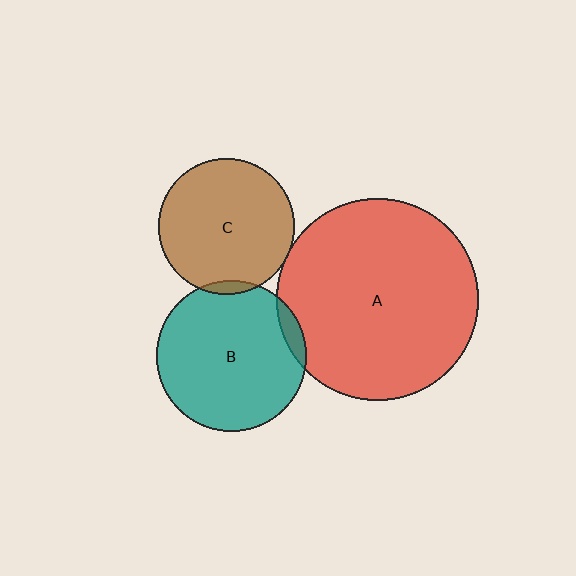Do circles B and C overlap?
Yes.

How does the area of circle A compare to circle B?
Approximately 1.8 times.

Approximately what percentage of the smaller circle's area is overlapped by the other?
Approximately 5%.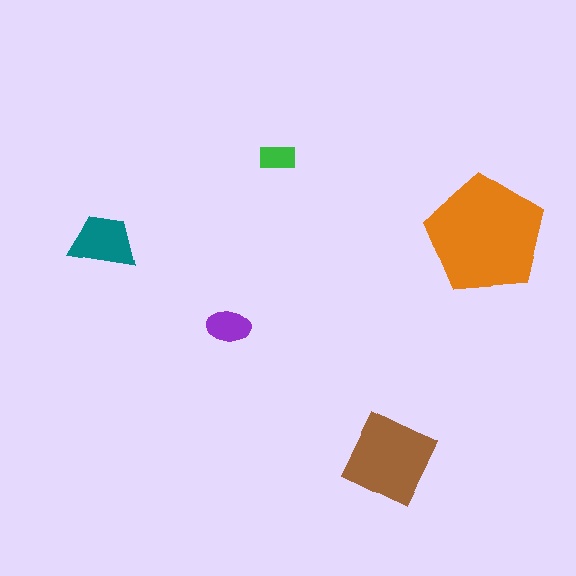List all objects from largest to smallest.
The orange pentagon, the brown square, the teal trapezoid, the purple ellipse, the green rectangle.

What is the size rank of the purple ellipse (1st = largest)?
4th.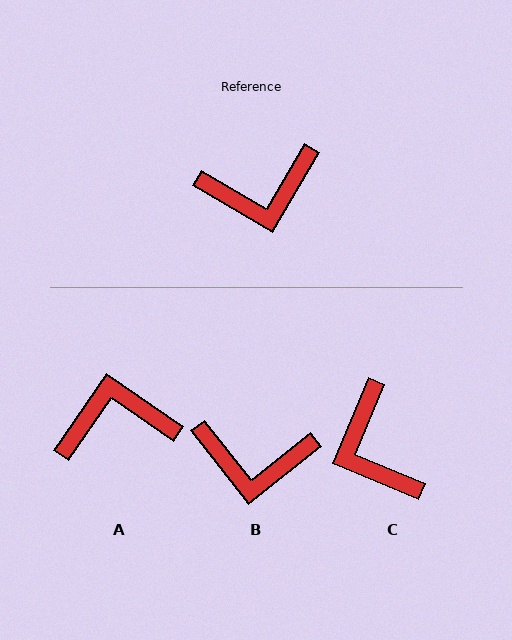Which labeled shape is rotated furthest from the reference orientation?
A, about 176 degrees away.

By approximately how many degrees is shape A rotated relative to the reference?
Approximately 176 degrees counter-clockwise.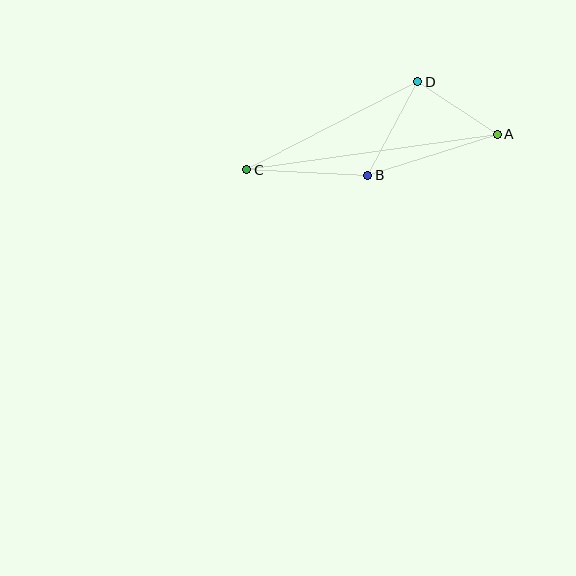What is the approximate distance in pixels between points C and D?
The distance between C and D is approximately 193 pixels.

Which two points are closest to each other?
Points A and D are closest to each other.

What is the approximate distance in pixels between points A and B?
The distance between A and B is approximately 136 pixels.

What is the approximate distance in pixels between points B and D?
The distance between B and D is approximately 107 pixels.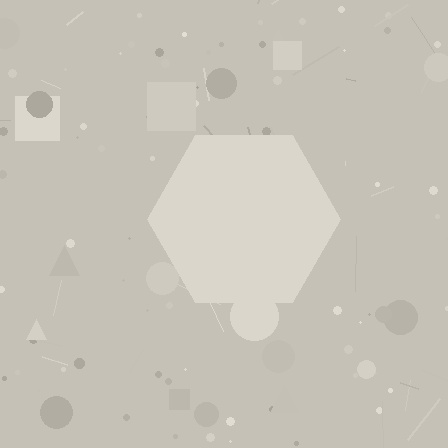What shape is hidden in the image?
A hexagon is hidden in the image.